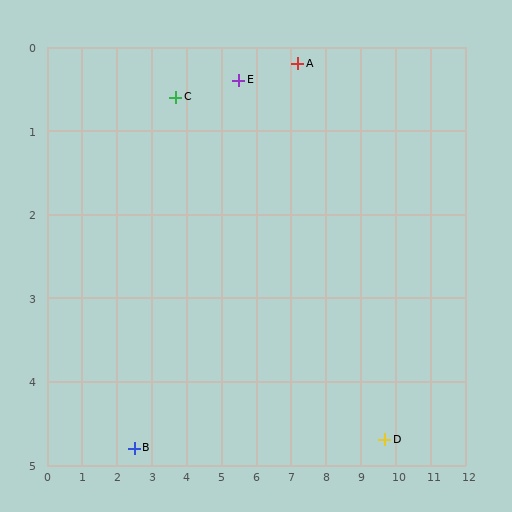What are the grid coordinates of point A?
Point A is at approximately (7.2, 0.2).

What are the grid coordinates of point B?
Point B is at approximately (2.5, 4.8).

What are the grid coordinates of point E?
Point E is at approximately (5.5, 0.4).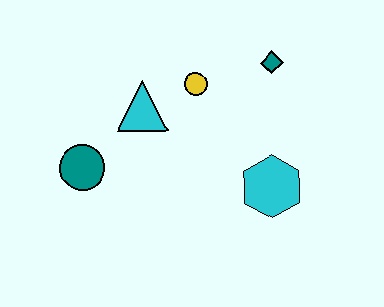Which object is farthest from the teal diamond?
The teal circle is farthest from the teal diamond.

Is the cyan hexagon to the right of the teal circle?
Yes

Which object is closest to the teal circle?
The cyan triangle is closest to the teal circle.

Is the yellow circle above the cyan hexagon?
Yes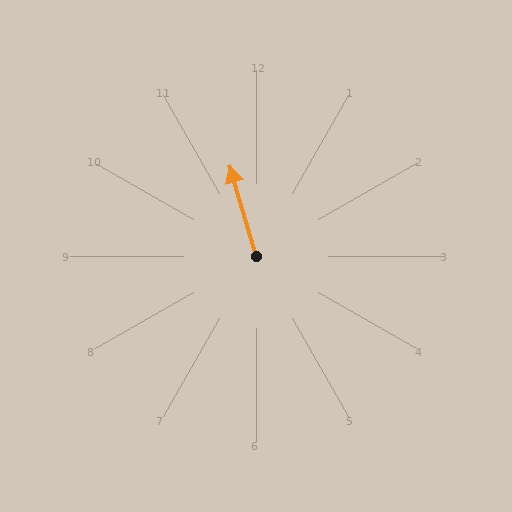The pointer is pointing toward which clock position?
Roughly 11 o'clock.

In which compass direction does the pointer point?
North.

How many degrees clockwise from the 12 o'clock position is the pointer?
Approximately 344 degrees.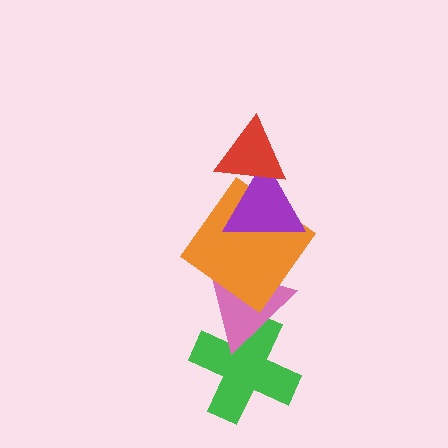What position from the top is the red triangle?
The red triangle is 1st from the top.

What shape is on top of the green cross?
The pink triangle is on top of the green cross.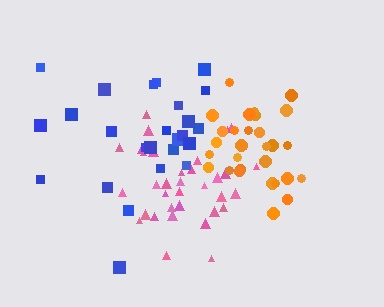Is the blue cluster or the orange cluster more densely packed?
Orange.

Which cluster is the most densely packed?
Orange.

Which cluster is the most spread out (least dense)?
Blue.